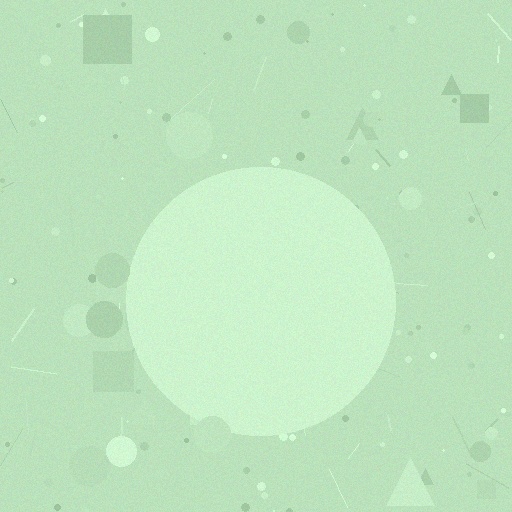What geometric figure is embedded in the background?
A circle is embedded in the background.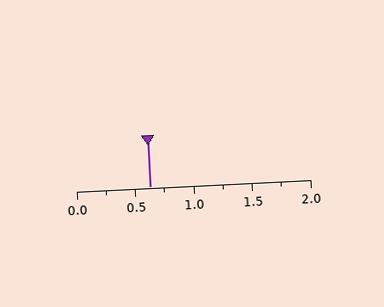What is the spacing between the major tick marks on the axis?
The major ticks are spaced 0.5 apart.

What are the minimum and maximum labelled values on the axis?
The axis runs from 0.0 to 2.0.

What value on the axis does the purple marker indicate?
The marker indicates approximately 0.62.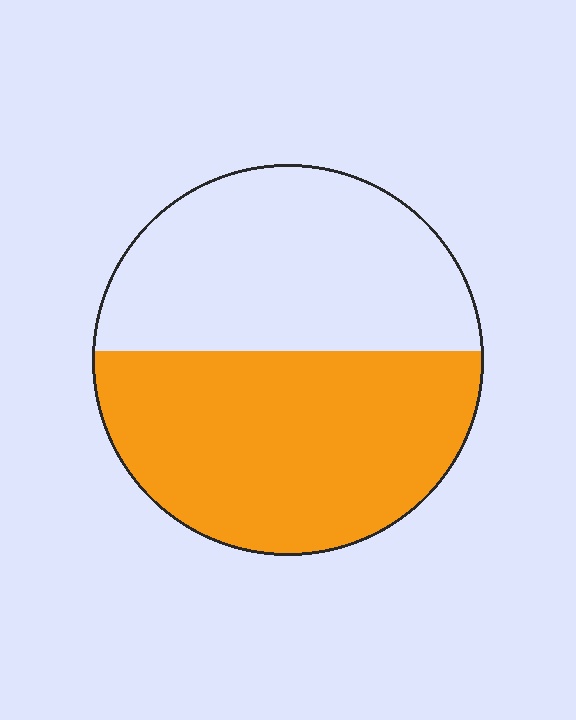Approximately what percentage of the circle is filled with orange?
Approximately 55%.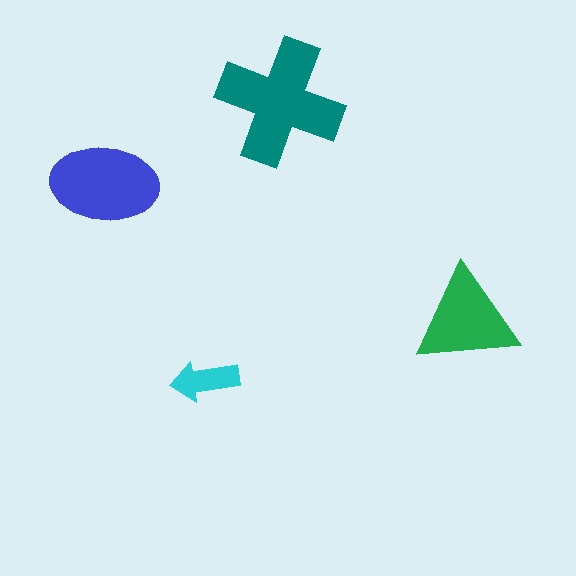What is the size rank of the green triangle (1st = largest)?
3rd.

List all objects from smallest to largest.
The cyan arrow, the green triangle, the blue ellipse, the teal cross.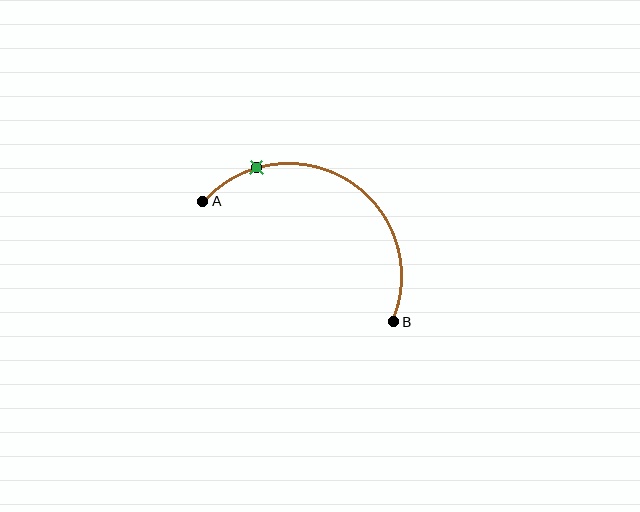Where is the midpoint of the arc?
The arc midpoint is the point on the curve farthest from the straight line joining A and B. It sits above that line.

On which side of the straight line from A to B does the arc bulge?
The arc bulges above the straight line connecting A and B.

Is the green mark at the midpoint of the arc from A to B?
No. The green mark lies on the arc but is closer to endpoint A. The arc midpoint would be at the point on the curve equidistant along the arc from both A and B.